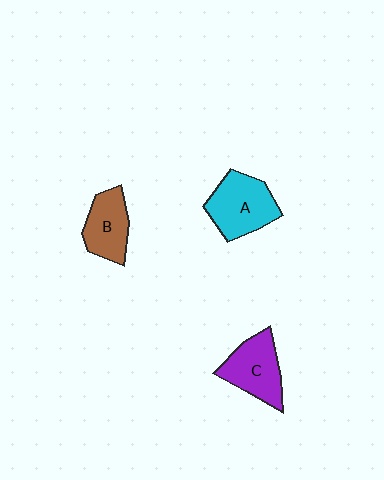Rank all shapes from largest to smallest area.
From largest to smallest: A (cyan), C (purple), B (brown).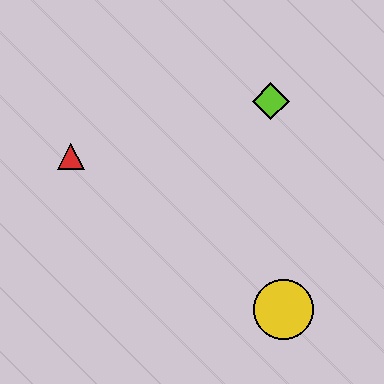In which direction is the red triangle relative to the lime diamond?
The red triangle is to the left of the lime diamond.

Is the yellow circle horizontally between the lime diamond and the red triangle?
No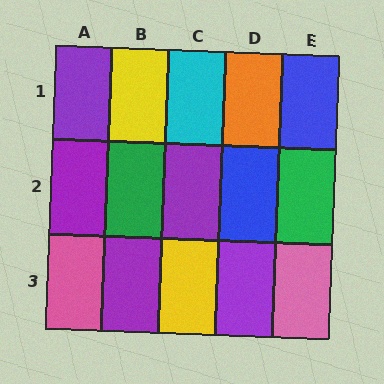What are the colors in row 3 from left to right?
Pink, purple, yellow, purple, pink.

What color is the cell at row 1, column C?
Cyan.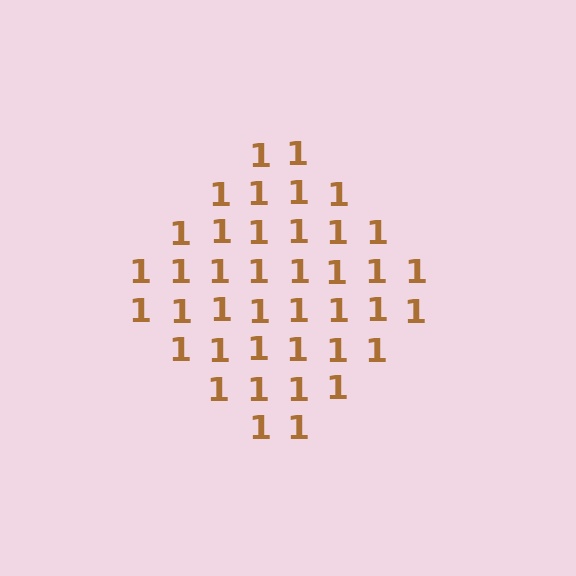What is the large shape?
The large shape is a diamond.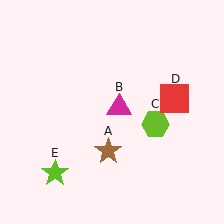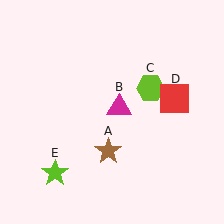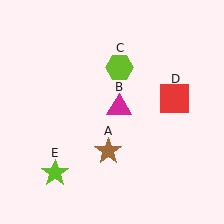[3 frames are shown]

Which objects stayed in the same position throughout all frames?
Brown star (object A) and magenta triangle (object B) and red square (object D) and lime star (object E) remained stationary.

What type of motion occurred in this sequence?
The lime hexagon (object C) rotated counterclockwise around the center of the scene.